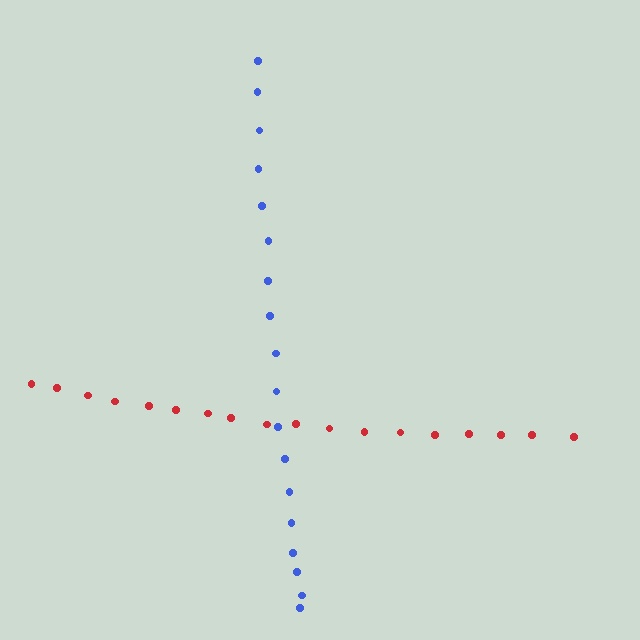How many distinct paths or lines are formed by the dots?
There are 2 distinct paths.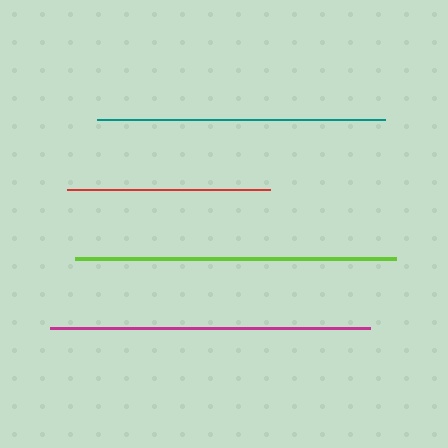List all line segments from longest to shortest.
From longest to shortest: lime, magenta, teal, red.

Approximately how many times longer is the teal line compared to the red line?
The teal line is approximately 1.4 times the length of the red line.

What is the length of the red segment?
The red segment is approximately 203 pixels long.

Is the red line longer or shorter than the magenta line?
The magenta line is longer than the red line.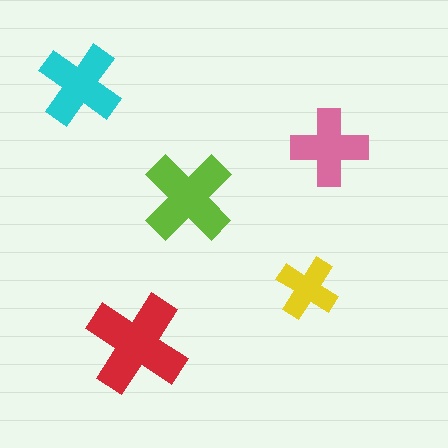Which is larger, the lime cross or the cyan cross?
The lime one.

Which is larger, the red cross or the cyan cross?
The red one.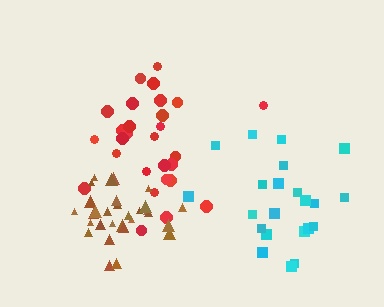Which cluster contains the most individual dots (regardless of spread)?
Brown (31).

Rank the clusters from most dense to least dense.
brown, red, cyan.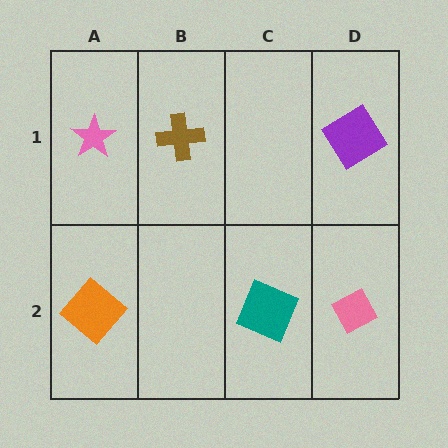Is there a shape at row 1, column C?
No, that cell is empty.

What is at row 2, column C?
A teal square.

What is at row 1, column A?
A pink star.